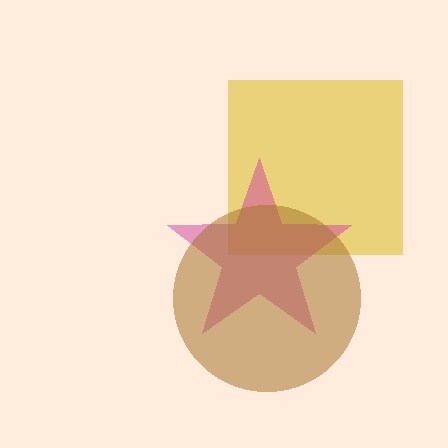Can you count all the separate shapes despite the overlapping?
Yes, there are 3 separate shapes.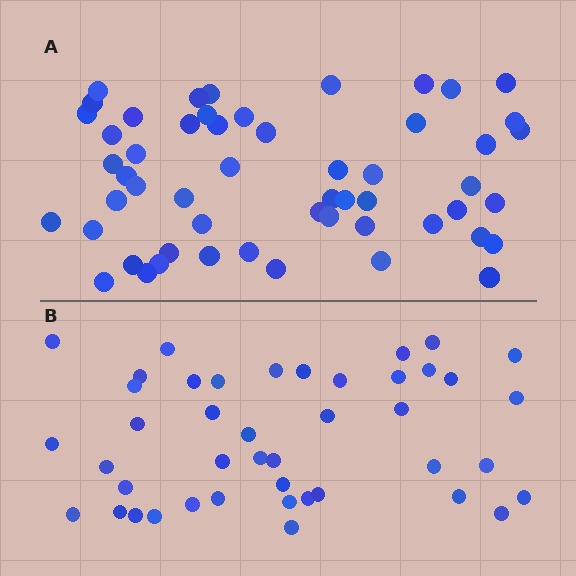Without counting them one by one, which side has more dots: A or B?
Region A (the top region) has more dots.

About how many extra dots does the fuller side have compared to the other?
Region A has roughly 12 or so more dots than region B.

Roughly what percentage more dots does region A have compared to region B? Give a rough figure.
About 25% more.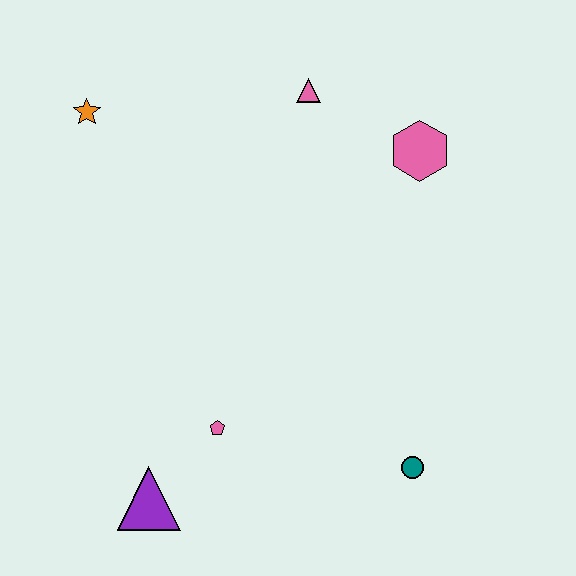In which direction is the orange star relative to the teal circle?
The orange star is above the teal circle.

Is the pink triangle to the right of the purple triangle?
Yes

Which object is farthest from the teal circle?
The orange star is farthest from the teal circle.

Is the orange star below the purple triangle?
No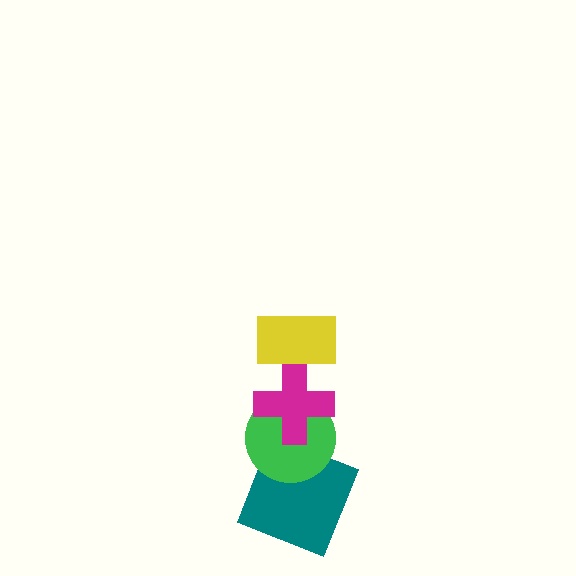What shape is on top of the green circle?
The magenta cross is on top of the green circle.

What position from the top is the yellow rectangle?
The yellow rectangle is 1st from the top.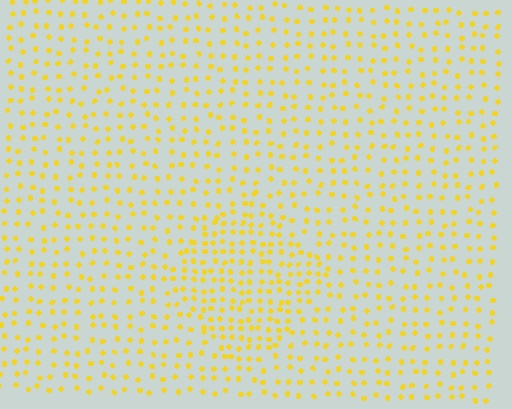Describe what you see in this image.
The image contains small yellow elements arranged at two different densities. A diamond-shaped region is visible where the elements are more densely packed than the surrounding area.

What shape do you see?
I see a diamond.